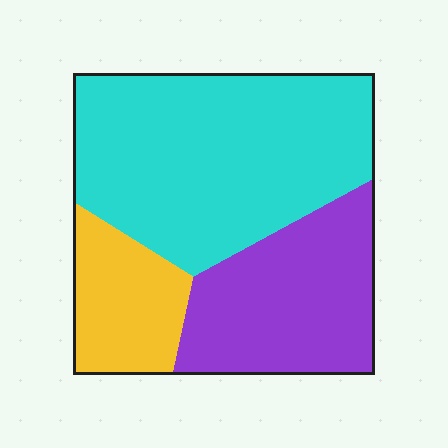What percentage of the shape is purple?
Purple takes up between a sixth and a third of the shape.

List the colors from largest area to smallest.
From largest to smallest: cyan, purple, yellow.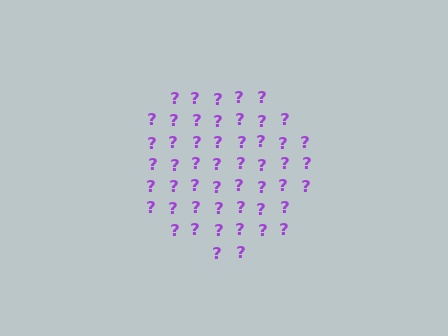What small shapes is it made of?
It is made of small question marks.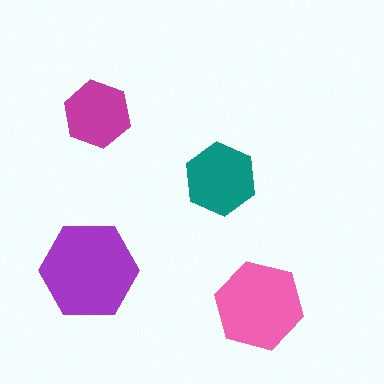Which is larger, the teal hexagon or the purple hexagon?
The purple one.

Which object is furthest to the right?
The pink hexagon is rightmost.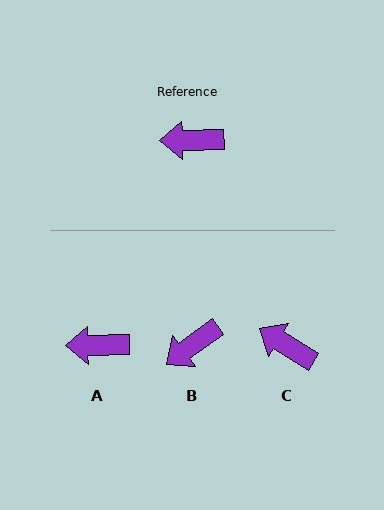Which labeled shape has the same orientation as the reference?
A.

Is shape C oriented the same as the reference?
No, it is off by about 33 degrees.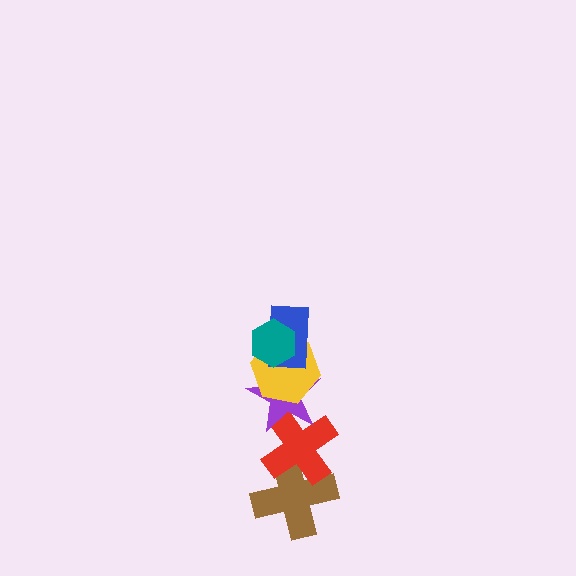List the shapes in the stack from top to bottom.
From top to bottom: the teal hexagon, the blue rectangle, the yellow hexagon, the purple star, the red cross, the brown cross.